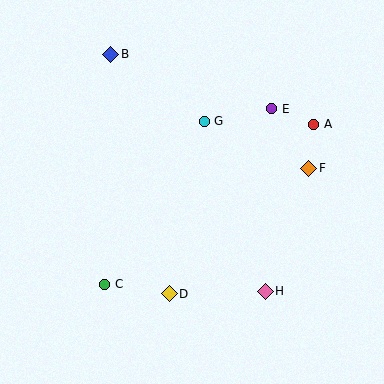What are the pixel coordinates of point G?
Point G is at (204, 121).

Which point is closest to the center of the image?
Point G at (204, 121) is closest to the center.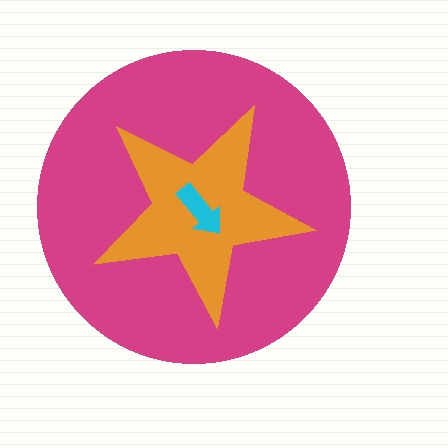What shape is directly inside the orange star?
The cyan arrow.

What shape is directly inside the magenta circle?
The orange star.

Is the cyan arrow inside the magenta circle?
Yes.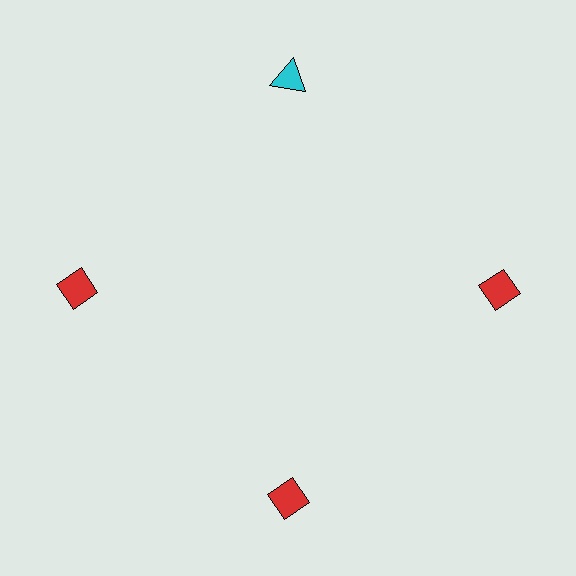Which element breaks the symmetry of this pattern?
The cyan triangle at roughly the 12 o'clock position breaks the symmetry. All other shapes are red diamonds.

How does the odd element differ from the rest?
It differs in both color (cyan instead of red) and shape (triangle instead of diamond).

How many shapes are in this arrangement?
There are 4 shapes arranged in a ring pattern.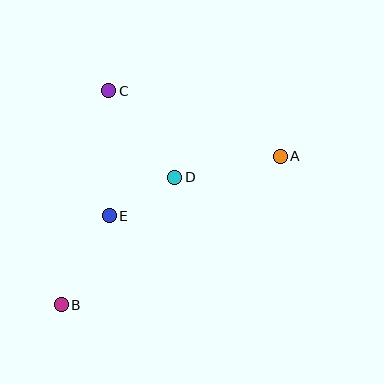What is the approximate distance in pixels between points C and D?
The distance between C and D is approximately 109 pixels.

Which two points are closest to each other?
Points D and E are closest to each other.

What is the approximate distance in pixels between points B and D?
The distance between B and D is approximately 171 pixels.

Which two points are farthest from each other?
Points A and B are farthest from each other.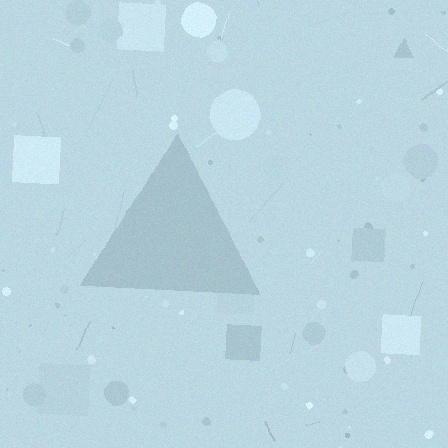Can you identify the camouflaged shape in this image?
The camouflaged shape is a triangle.